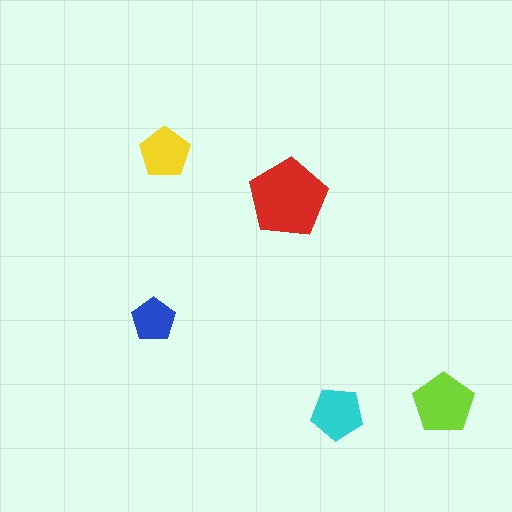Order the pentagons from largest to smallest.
the red one, the lime one, the cyan one, the yellow one, the blue one.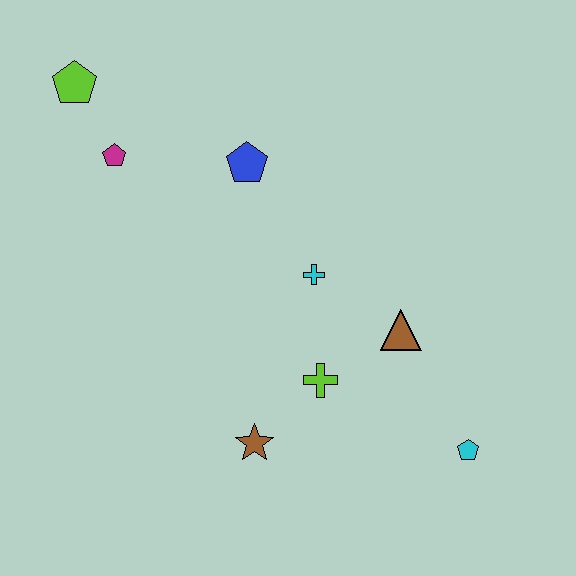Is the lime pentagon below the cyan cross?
No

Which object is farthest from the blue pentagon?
The cyan pentagon is farthest from the blue pentagon.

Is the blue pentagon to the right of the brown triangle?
No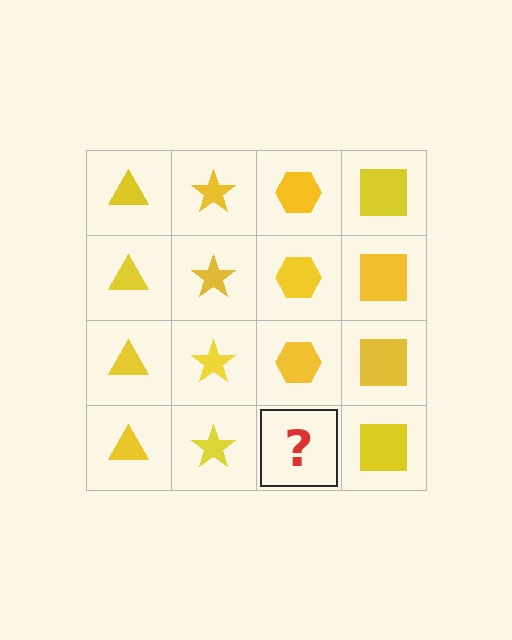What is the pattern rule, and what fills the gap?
The rule is that each column has a consistent shape. The gap should be filled with a yellow hexagon.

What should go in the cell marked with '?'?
The missing cell should contain a yellow hexagon.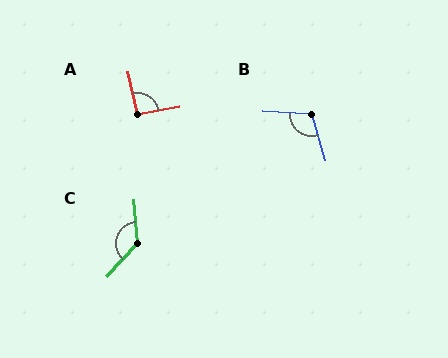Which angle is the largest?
C, at approximately 133 degrees.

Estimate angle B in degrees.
Approximately 110 degrees.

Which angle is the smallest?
A, at approximately 92 degrees.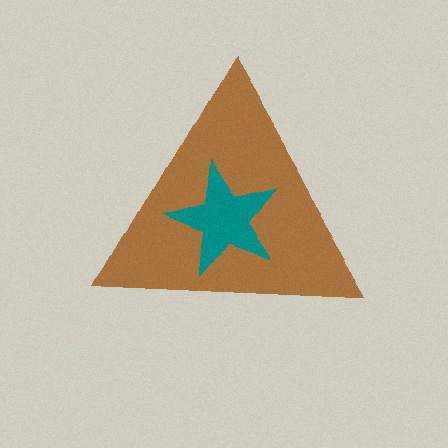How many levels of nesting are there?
2.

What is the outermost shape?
The brown triangle.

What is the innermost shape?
The teal star.